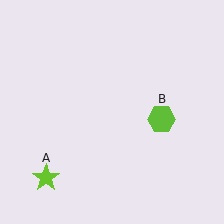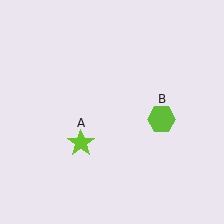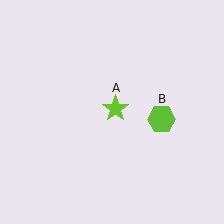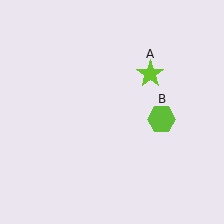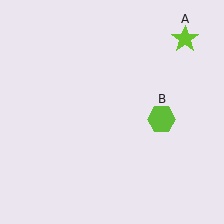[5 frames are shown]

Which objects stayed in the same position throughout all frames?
Lime hexagon (object B) remained stationary.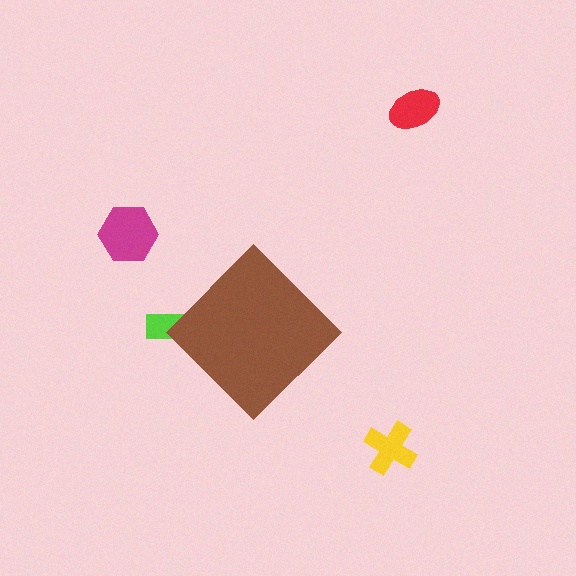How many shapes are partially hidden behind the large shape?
1 shape is partially hidden.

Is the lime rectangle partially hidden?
Yes, the lime rectangle is partially hidden behind the brown diamond.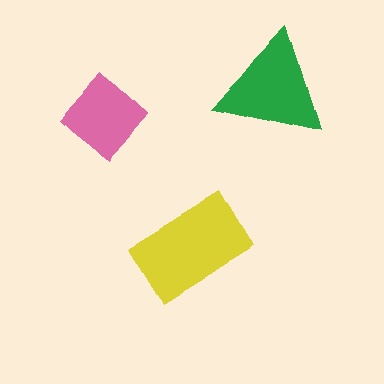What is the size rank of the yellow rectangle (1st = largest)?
1st.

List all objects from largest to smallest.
The yellow rectangle, the green triangle, the pink diamond.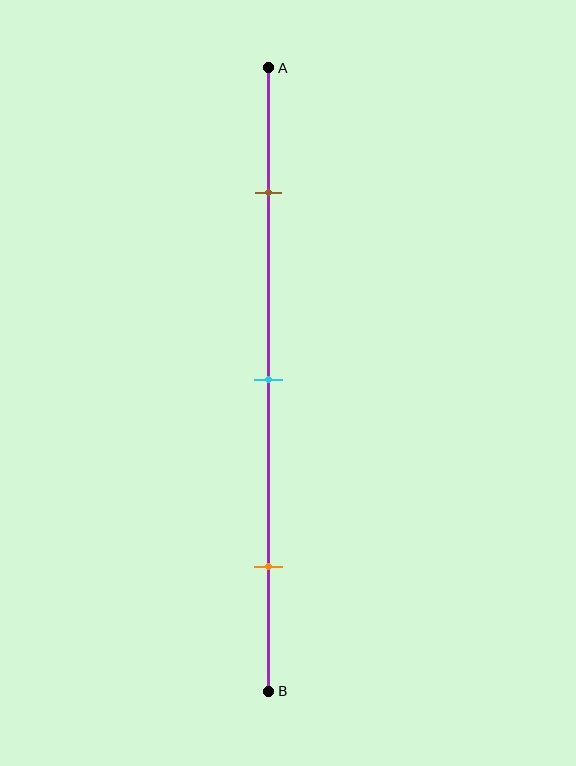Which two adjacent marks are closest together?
The brown and cyan marks are the closest adjacent pair.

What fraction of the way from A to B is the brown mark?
The brown mark is approximately 20% (0.2) of the way from A to B.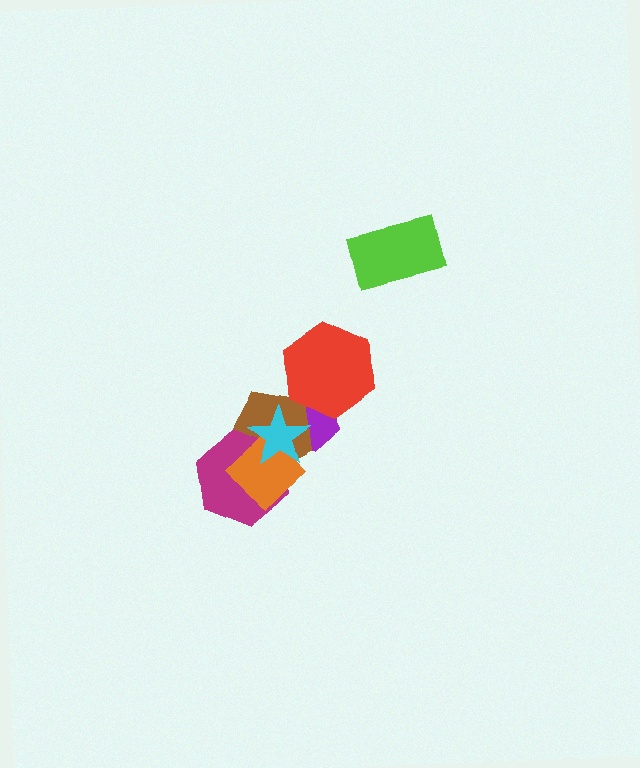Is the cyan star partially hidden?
No, no other shape covers it.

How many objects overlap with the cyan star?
4 objects overlap with the cyan star.